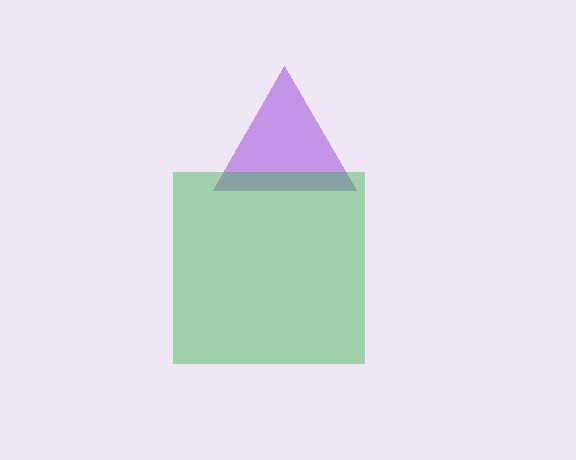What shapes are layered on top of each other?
The layered shapes are: a purple triangle, a green square.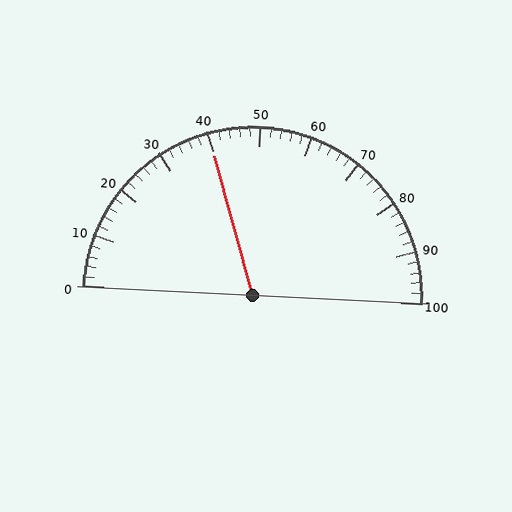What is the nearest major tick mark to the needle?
The nearest major tick mark is 40.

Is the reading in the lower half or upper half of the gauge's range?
The reading is in the lower half of the range (0 to 100).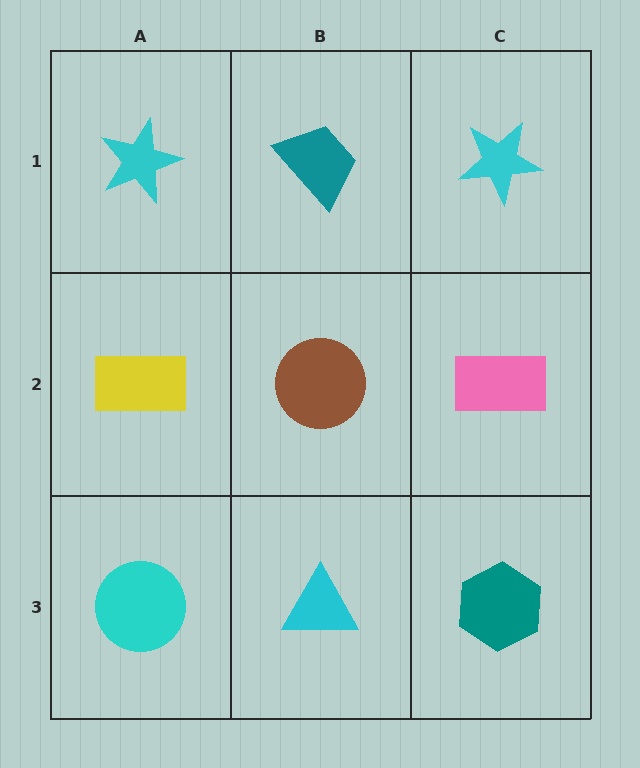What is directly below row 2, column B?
A cyan triangle.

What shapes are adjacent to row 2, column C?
A cyan star (row 1, column C), a teal hexagon (row 3, column C), a brown circle (row 2, column B).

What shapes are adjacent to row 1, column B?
A brown circle (row 2, column B), a cyan star (row 1, column A), a cyan star (row 1, column C).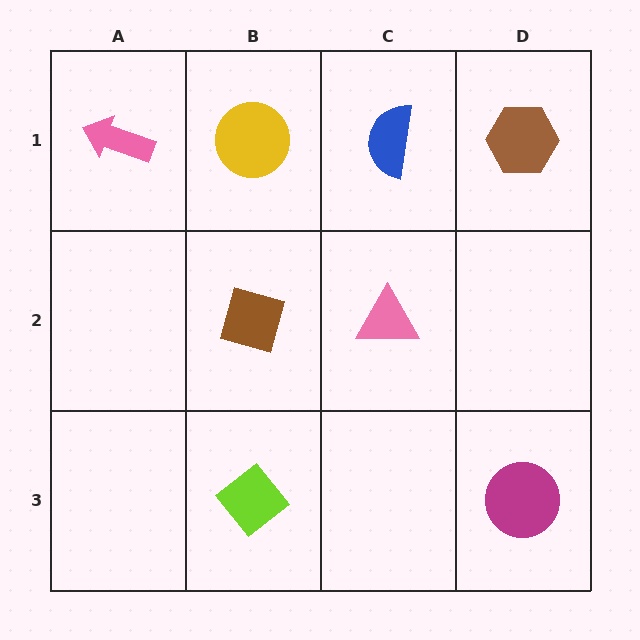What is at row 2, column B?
A brown diamond.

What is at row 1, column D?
A brown hexagon.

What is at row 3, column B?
A lime diamond.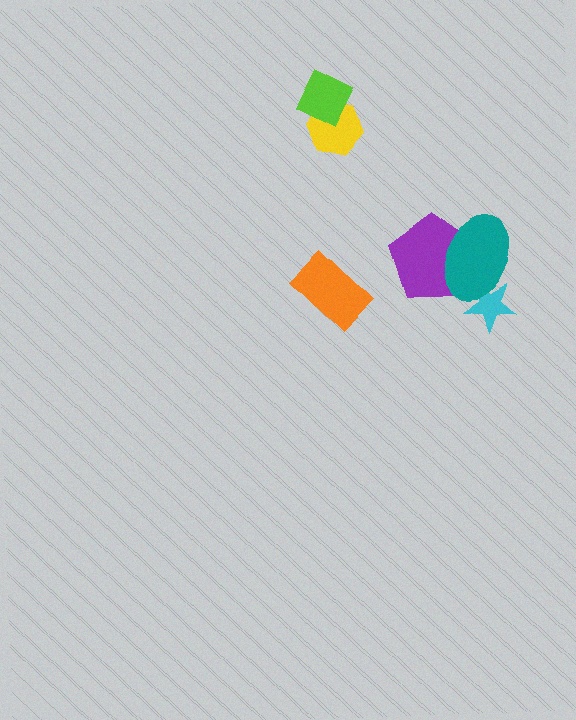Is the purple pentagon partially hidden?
Yes, it is partially covered by another shape.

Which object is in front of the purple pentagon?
The teal ellipse is in front of the purple pentagon.